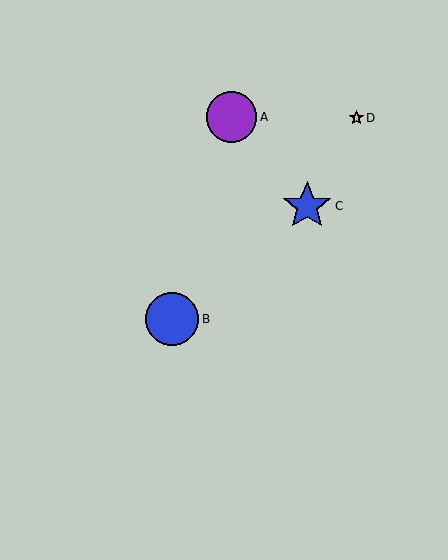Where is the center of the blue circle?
The center of the blue circle is at (172, 319).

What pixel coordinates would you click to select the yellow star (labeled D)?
Click at (356, 118) to select the yellow star D.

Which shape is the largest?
The blue circle (labeled B) is the largest.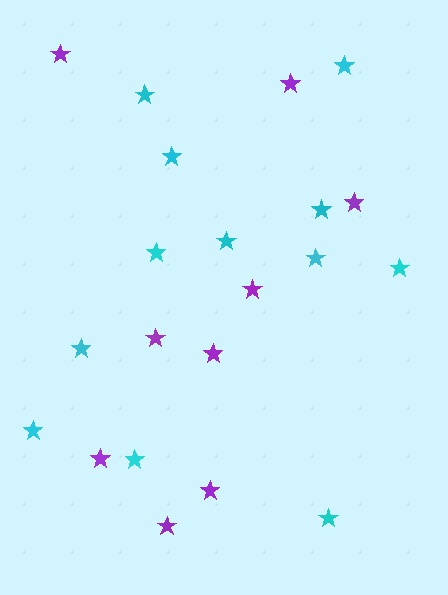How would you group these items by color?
There are 2 groups: one group of cyan stars (12) and one group of purple stars (9).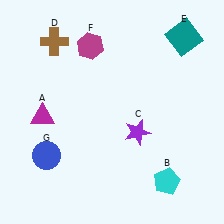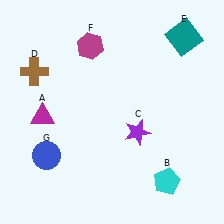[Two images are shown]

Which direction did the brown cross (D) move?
The brown cross (D) moved down.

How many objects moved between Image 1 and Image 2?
1 object moved between the two images.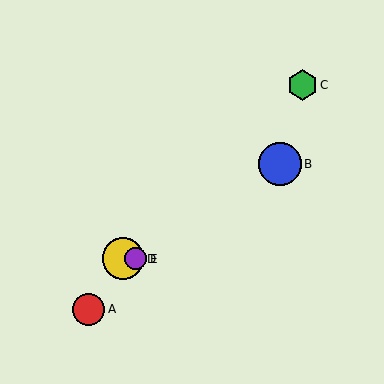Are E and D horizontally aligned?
Yes, both are at y≈259.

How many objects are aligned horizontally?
2 objects (D, E) are aligned horizontally.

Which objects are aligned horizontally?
Objects D, E are aligned horizontally.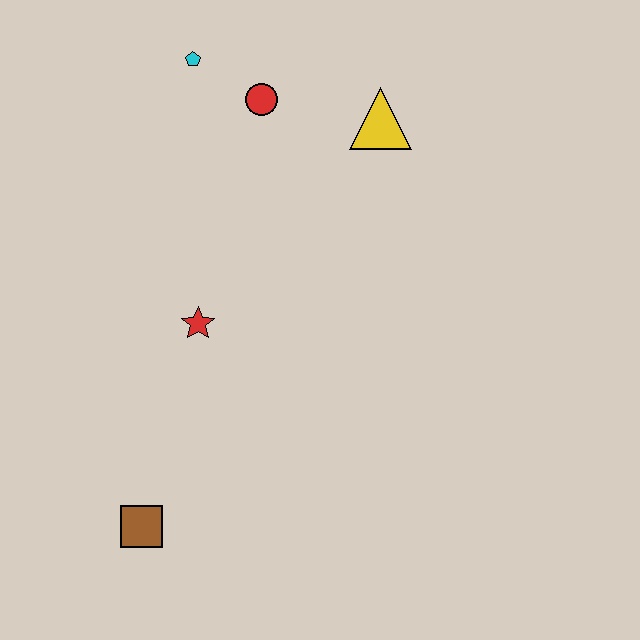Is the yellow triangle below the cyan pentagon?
Yes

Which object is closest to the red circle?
The cyan pentagon is closest to the red circle.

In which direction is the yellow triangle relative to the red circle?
The yellow triangle is to the right of the red circle.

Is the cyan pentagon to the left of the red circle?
Yes